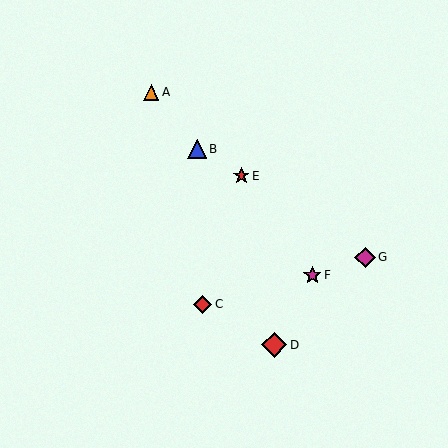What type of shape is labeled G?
Shape G is a magenta diamond.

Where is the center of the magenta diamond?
The center of the magenta diamond is at (365, 258).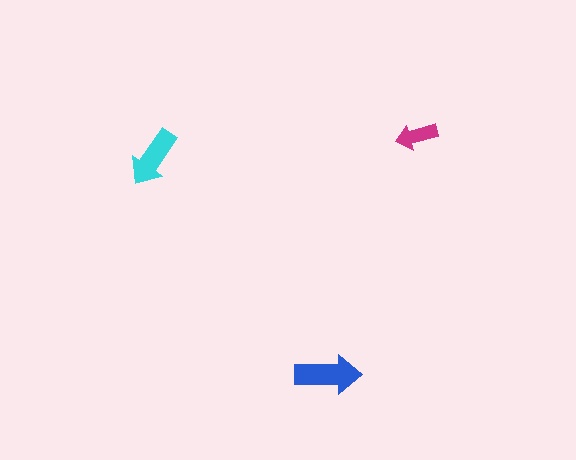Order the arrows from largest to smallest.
the blue one, the cyan one, the magenta one.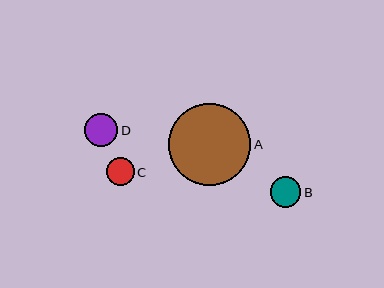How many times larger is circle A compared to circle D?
Circle A is approximately 2.5 times the size of circle D.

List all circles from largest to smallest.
From largest to smallest: A, D, B, C.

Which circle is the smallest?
Circle C is the smallest with a size of approximately 28 pixels.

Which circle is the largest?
Circle A is the largest with a size of approximately 82 pixels.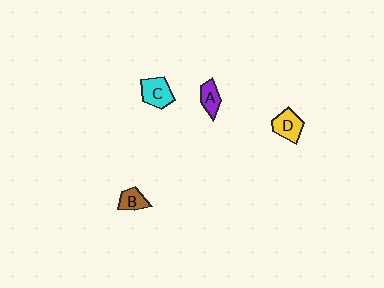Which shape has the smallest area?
Shape B (brown).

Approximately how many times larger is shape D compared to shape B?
Approximately 1.4 times.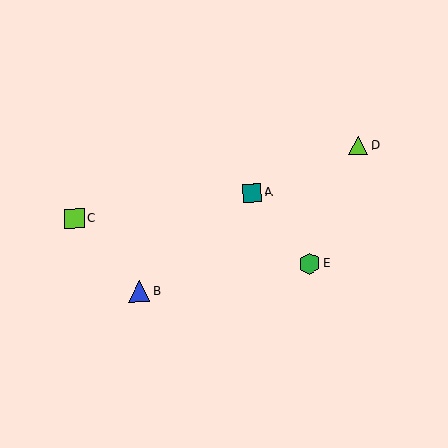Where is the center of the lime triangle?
The center of the lime triangle is at (358, 145).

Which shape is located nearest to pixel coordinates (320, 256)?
The green hexagon (labeled E) at (309, 264) is nearest to that location.